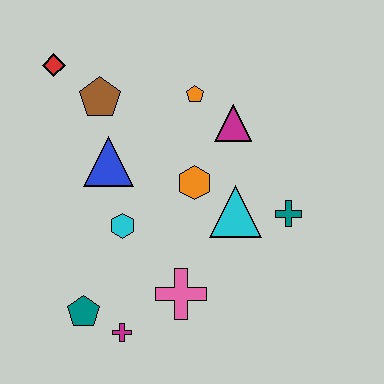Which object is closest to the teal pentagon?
The magenta cross is closest to the teal pentagon.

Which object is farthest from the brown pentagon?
The magenta cross is farthest from the brown pentagon.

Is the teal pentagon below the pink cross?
Yes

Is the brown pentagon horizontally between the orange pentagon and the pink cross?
No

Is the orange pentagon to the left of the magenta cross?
No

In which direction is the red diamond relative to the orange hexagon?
The red diamond is to the left of the orange hexagon.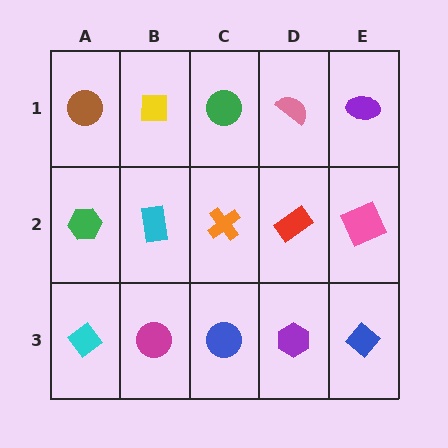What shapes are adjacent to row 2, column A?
A brown circle (row 1, column A), a cyan diamond (row 3, column A), a cyan rectangle (row 2, column B).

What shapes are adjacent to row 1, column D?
A red rectangle (row 2, column D), a green circle (row 1, column C), a purple ellipse (row 1, column E).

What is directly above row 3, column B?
A cyan rectangle.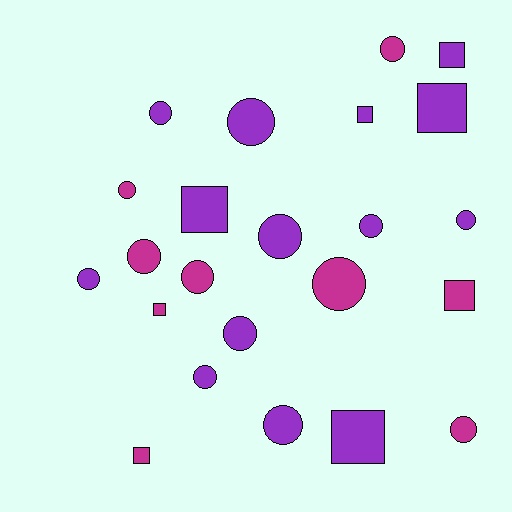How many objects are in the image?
There are 23 objects.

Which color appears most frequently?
Purple, with 14 objects.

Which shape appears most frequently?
Circle, with 15 objects.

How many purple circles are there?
There are 9 purple circles.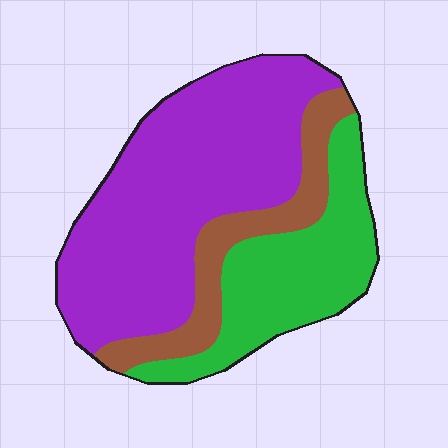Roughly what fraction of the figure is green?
Green takes up about one quarter (1/4) of the figure.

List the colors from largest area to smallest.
From largest to smallest: purple, green, brown.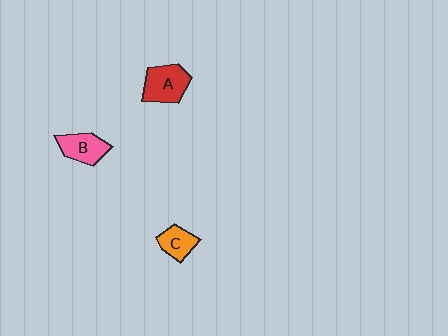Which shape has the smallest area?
Shape C (orange).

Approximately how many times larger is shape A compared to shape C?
Approximately 1.6 times.